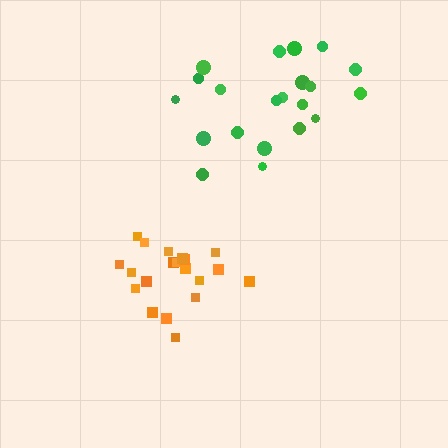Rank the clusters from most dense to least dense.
orange, green.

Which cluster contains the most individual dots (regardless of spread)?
Green (21).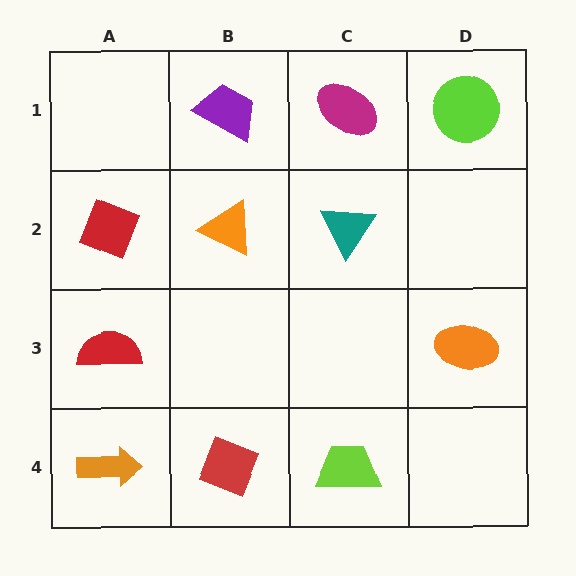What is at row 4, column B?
A red diamond.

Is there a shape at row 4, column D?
No, that cell is empty.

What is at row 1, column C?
A magenta ellipse.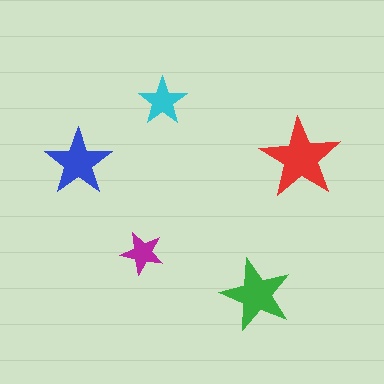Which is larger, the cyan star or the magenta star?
The cyan one.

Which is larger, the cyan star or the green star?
The green one.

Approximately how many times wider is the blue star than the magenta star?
About 1.5 times wider.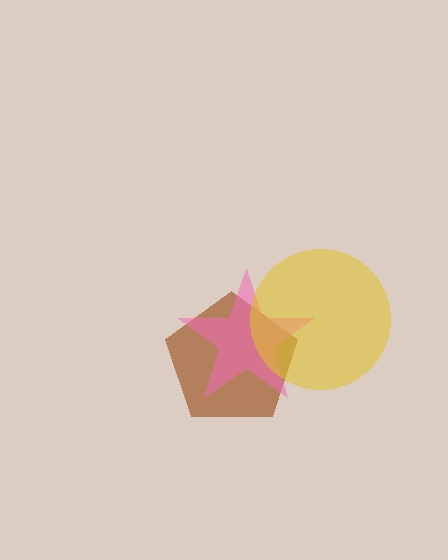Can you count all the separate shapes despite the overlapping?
Yes, there are 3 separate shapes.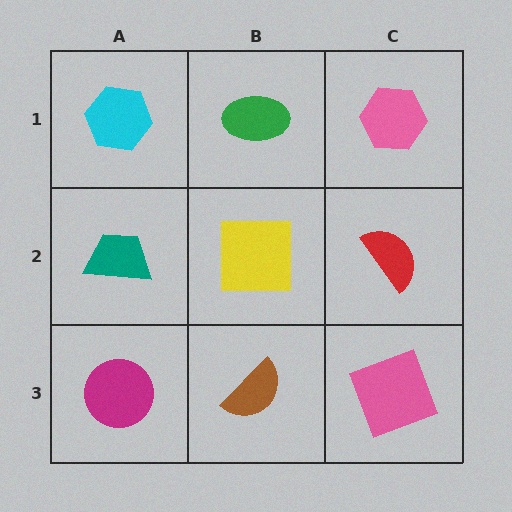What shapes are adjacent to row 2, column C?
A pink hexagon (row 1, column C), a pink square (row 3, column C), a yellow square (row 2, column B).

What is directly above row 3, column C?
A red semicircle.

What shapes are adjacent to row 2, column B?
A green ellipse (row 1, column B), a brown semicircle (row 3, column B), a teal trapezoid (row 2, column A), a red semicircle (row 2, column C).